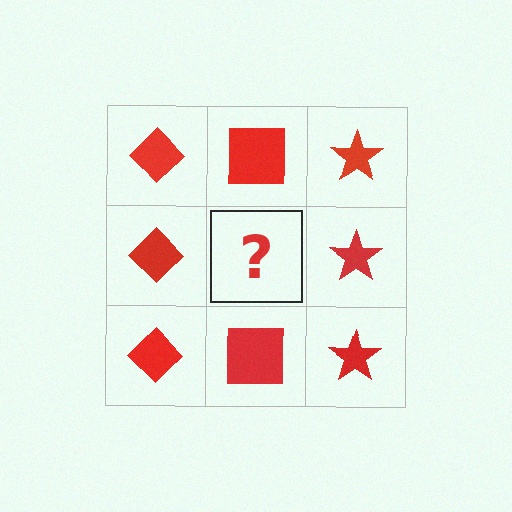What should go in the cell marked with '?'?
The missing cell should contain a red square.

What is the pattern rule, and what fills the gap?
The rule is that each column has a consistent shape. The gap should be filled with a red square.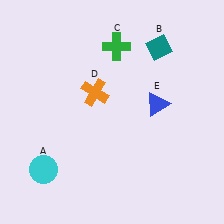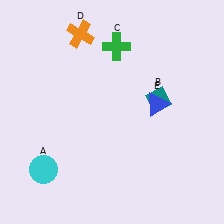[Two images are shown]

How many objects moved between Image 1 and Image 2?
2 objects moved between the two images.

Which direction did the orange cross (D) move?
The orange cross (D) moved up.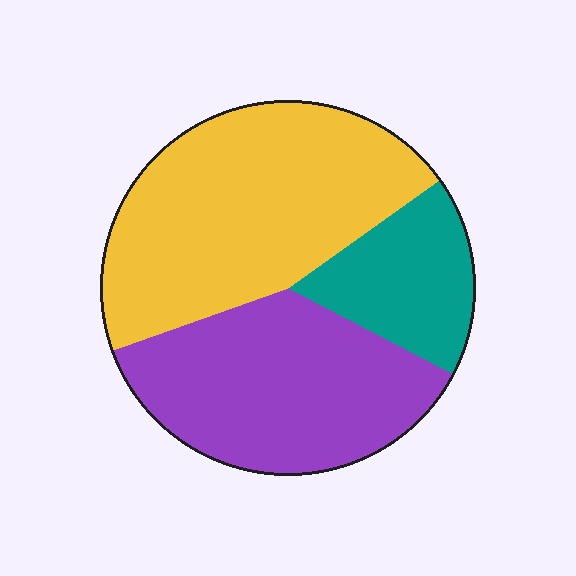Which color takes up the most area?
Yellow, at roughly 45%.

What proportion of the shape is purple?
Purple covers 37% of the shape.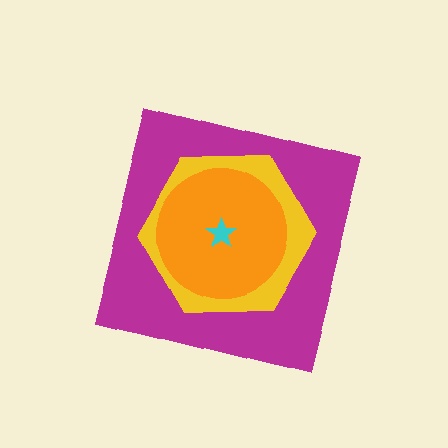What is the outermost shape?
The magenta square.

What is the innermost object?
The cyan star.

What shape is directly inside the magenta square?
The yellow hexagon.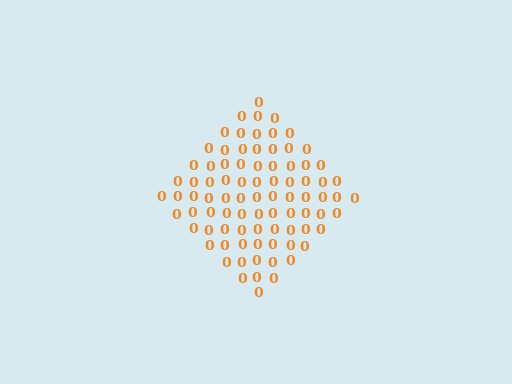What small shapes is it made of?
It is made of small digit 0's.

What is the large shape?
The large shape is a diamond.